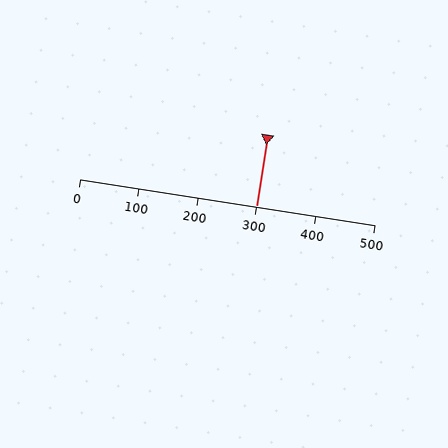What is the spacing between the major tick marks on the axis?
The major ticks are spaced 100 apart.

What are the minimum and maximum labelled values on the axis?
The axis runs from 0 to 500.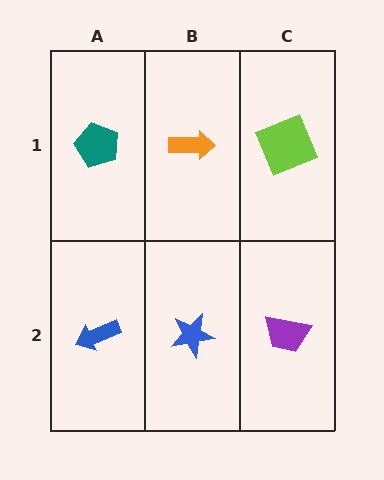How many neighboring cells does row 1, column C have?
2.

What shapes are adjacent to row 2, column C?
A lime square (row 1, column C), a blue star (row 2, column B).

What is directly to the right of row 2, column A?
A blue star.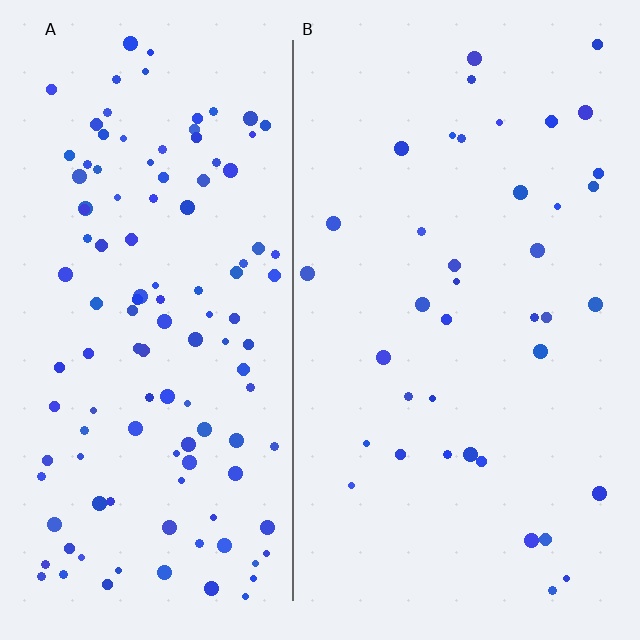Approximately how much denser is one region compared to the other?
Approximately 3.1× — region A over region B.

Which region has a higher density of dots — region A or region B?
A (the left).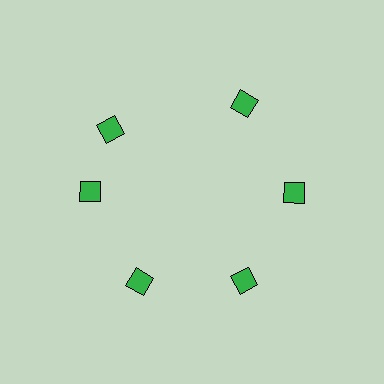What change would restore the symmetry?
The symmetry would be restored by rotating it back into even spacing with its neighbors so that all 6 diamonds sit at equal angles and equal distance from the center.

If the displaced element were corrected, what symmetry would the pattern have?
It would have 6-fold rotational symmetry — the pattern would map onto itself every 60 degrees.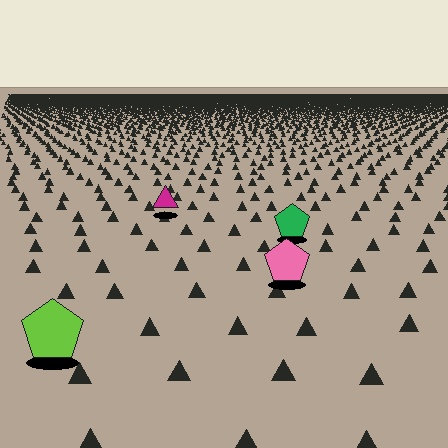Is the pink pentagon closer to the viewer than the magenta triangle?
Yes. The pink pentagon is closer — you can tell from the texture gradient: the ground texture is coarser near it.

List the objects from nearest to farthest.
From nearest to farthest: the lime pentagon, the pink pentagon, the green pentagon, the magenta triangle.